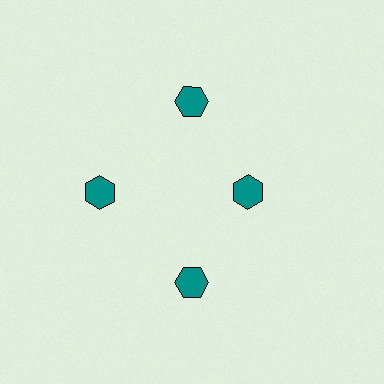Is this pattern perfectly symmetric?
No. The 4 teal hexagons are arranged in a ring, but one element near the 3 o'clock position is pulled inward toward the center, breaking the 4-fold rotational symmetry.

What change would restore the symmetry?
The symmetry would be restored by moving it outward, back onto the ring so that all 4 hexagons sit at equal angles and equal distance from the center.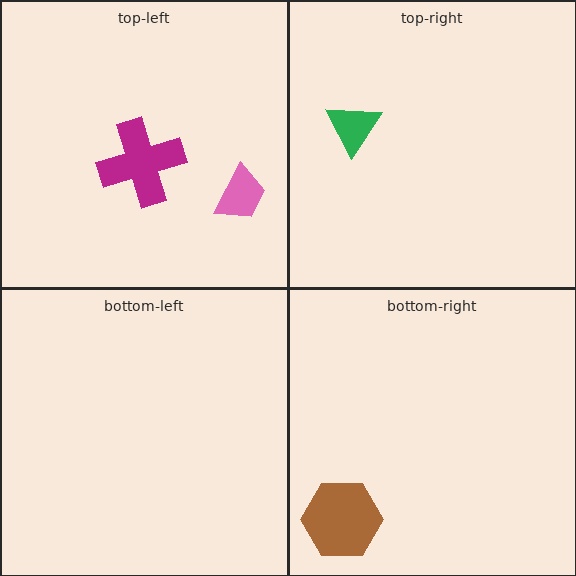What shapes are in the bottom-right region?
The brown hexagon.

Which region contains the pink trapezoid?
The top-left region.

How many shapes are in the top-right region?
1.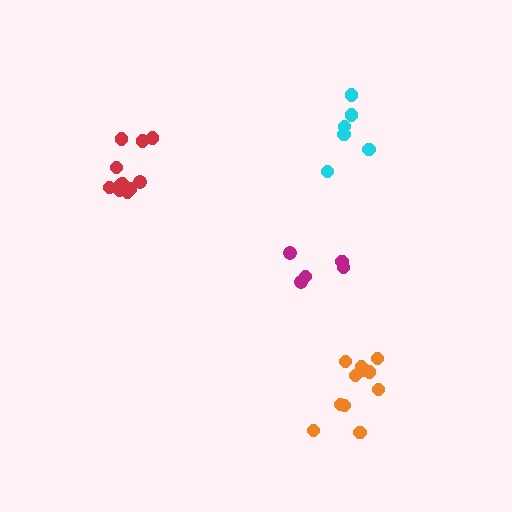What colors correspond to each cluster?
The clusters are colored: orange, cyan, red, magenta.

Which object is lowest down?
The orange cluster is bottommost.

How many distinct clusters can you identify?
There are 4 distinct clusters.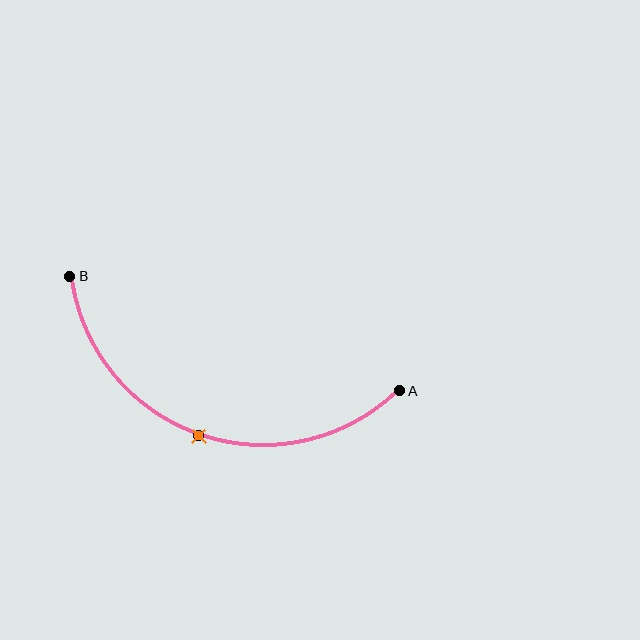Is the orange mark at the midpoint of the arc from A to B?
Yes. The orange mark lies on the arc at equal arc-length from both A and B — it is the arc midpoint.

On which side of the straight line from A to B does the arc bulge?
The arc bulges below the straight line connecting A and B.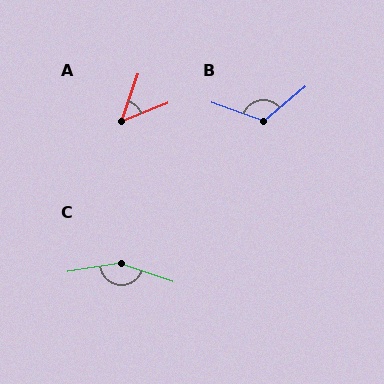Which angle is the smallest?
A, at approximately 49 degrees.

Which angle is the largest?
C, at approximately 152 degrees.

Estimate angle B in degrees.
Approximately 121 degrees.